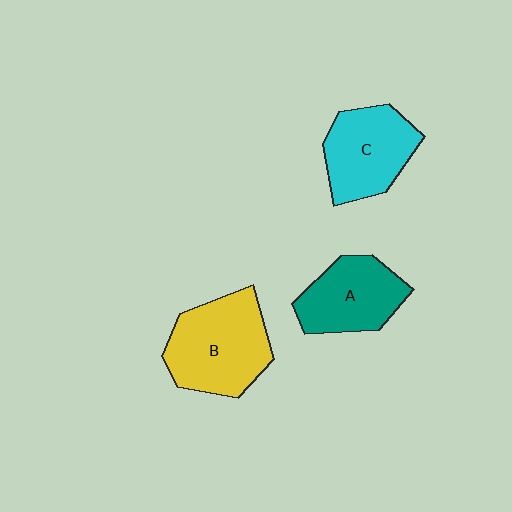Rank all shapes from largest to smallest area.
From largest to smallest: B (yellow), C (cyan), A (teal).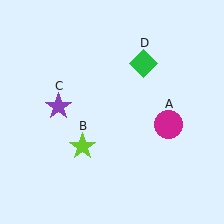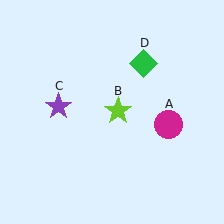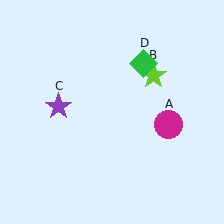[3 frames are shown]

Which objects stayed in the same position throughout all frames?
Magenta circle (object A) and purple star (object C) and green diamond (object D) remained stationary.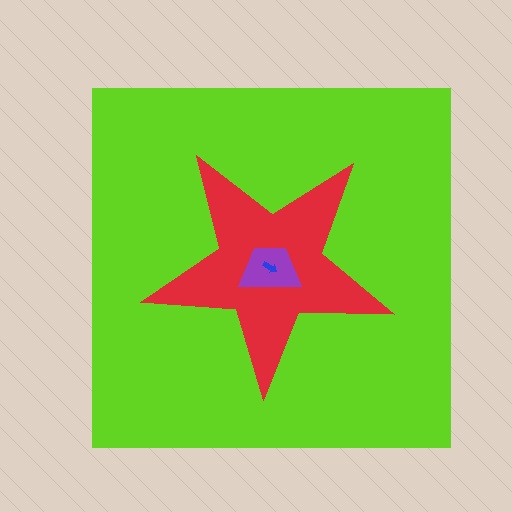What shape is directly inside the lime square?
The red star.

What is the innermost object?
The blue arrow.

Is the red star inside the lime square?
Yes.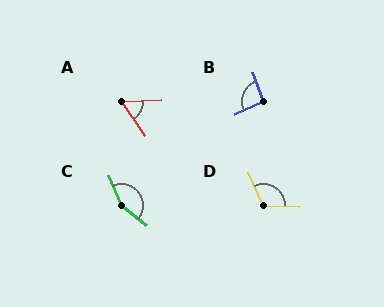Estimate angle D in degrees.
Approximately 115 degrees.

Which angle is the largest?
C, at approximately 152 degrees.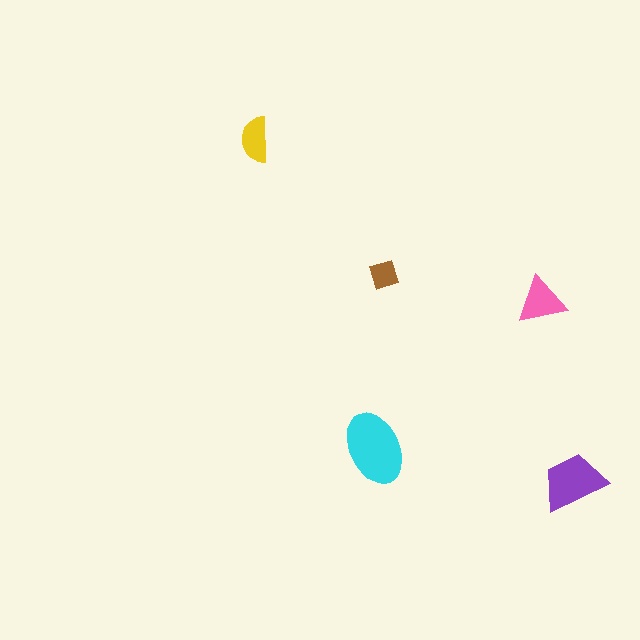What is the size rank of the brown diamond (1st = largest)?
5th.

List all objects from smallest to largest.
The brown diamond, the yellow semicircle, the pink triangle, the purple trapezoid, the cyan ellipse.